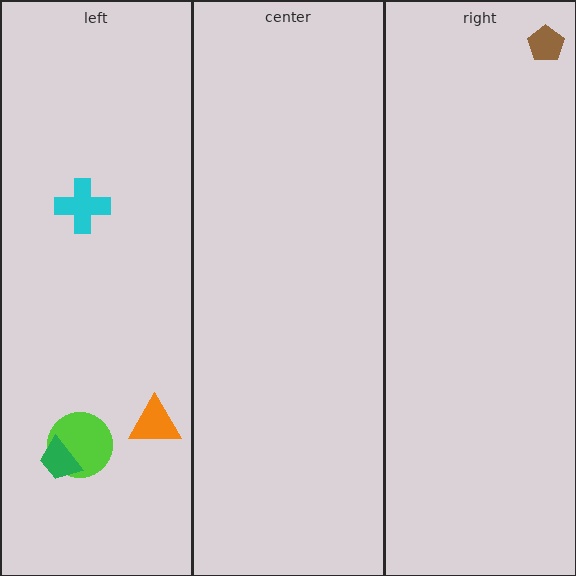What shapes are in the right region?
The brown pentagon.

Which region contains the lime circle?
The left region.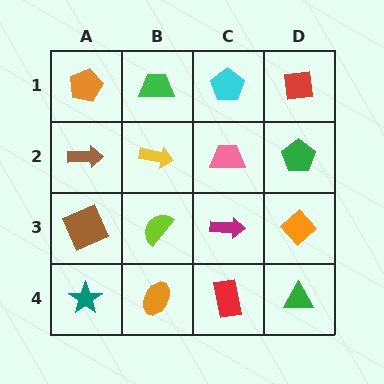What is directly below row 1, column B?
A yellow arrow.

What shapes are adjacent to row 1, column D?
A green pentagon (row 2, column D), a cyan pentagon (row 1, column C).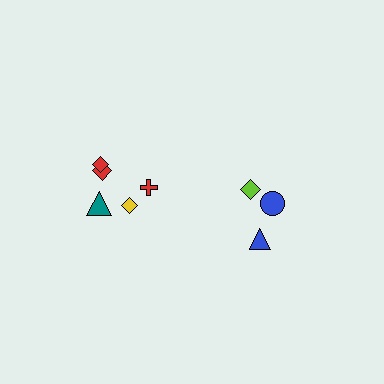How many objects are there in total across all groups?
There are 8 objects.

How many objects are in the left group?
There are 5 objects.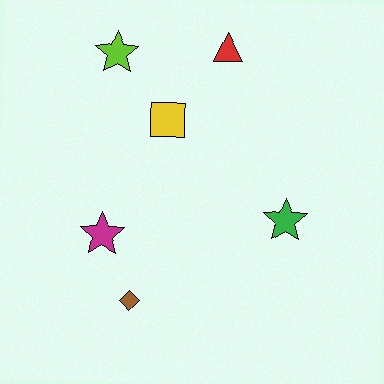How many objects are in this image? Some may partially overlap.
There are 6 objects.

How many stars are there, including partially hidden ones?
There are 3 stars.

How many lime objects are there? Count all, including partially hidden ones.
There is 1 lime object.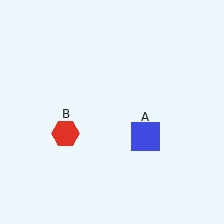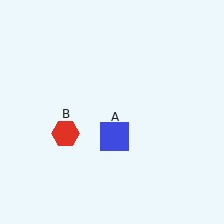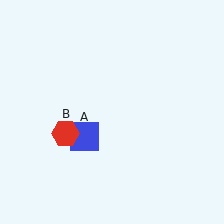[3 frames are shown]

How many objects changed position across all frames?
1 object changed position: blue square (object A).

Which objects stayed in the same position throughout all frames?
Red hexagon (object B) remained stationary.